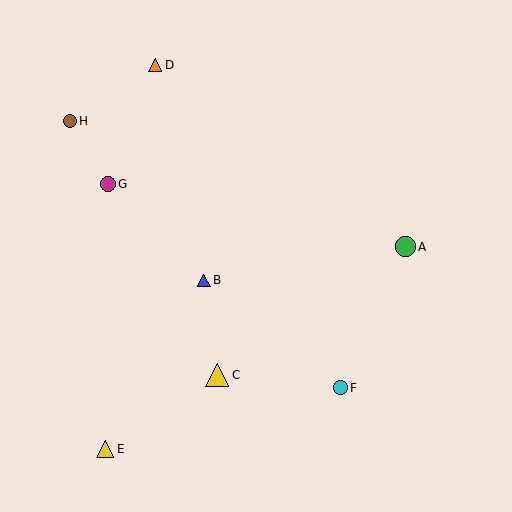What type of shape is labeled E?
Shape E is a yellow triangle.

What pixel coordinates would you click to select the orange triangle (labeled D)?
Click at (155, 65) to select the orange triangle D.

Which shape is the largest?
The yellow triangle (labeled C) is the largest.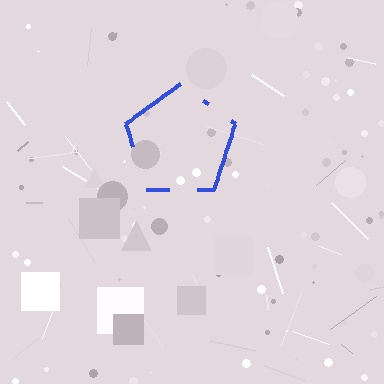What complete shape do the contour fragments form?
The contour fragments form a pentagon.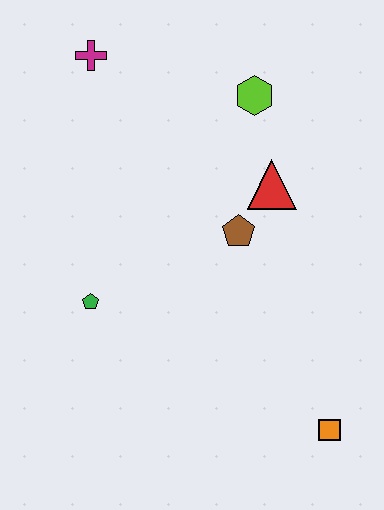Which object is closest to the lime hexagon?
The red triangle is closest to the lime hexagon.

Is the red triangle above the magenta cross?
No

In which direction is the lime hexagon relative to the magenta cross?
The lime hexagon is to the right of the magenta cross.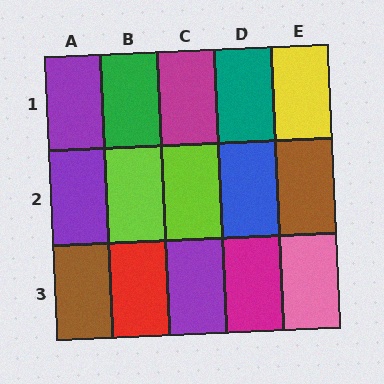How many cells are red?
1 cell is red.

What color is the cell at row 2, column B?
Lime.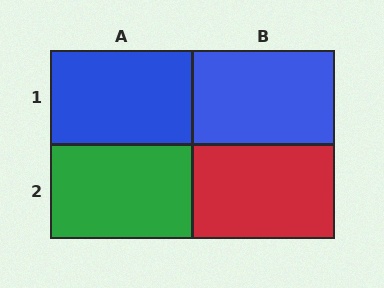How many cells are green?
1 cell is green.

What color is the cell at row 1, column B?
Blue.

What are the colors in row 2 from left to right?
Green, red.